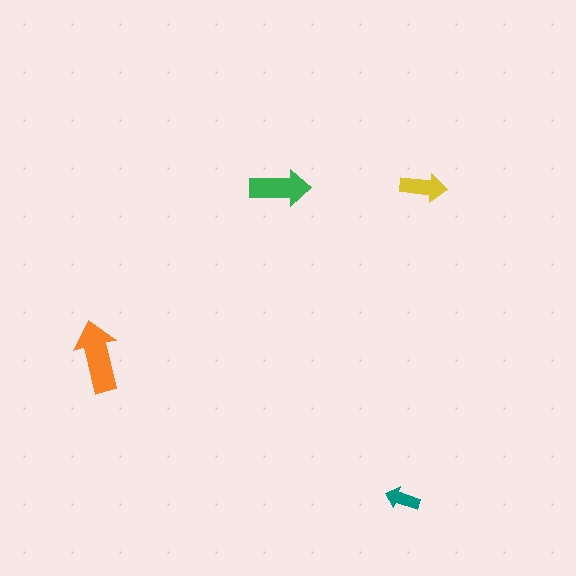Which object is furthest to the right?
The yellow arrow is rightmost.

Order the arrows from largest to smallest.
the orange one, the green one, the yellow one, the teal one.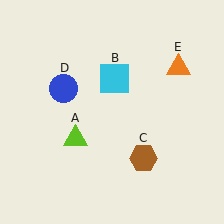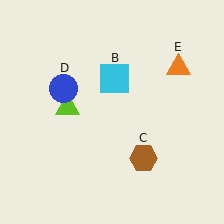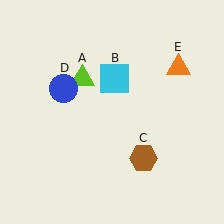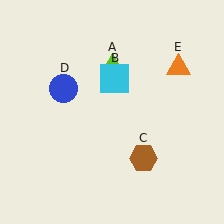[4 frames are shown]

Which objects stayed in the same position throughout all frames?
Cyan square (object B) and brown hexagon (object C) and blue circle (object D) and orange triangle (object E) remained stationary.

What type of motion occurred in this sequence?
The lime triangle (object A) rotated clockwise around the center of the scene.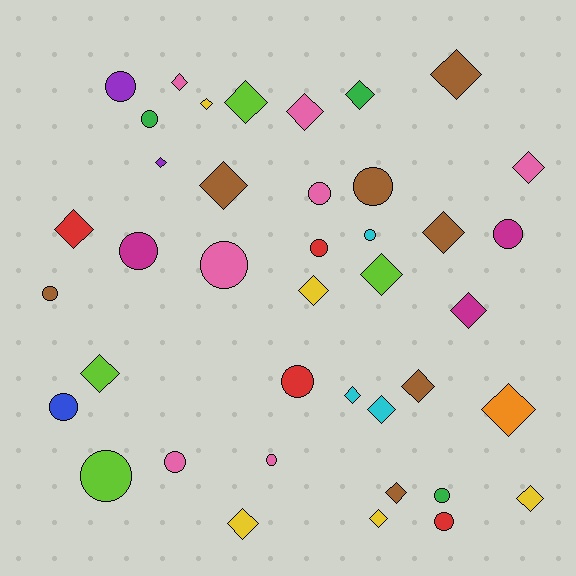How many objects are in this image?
There are 40 objects.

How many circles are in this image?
There are 17 circles.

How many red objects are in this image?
There are 4 red objects.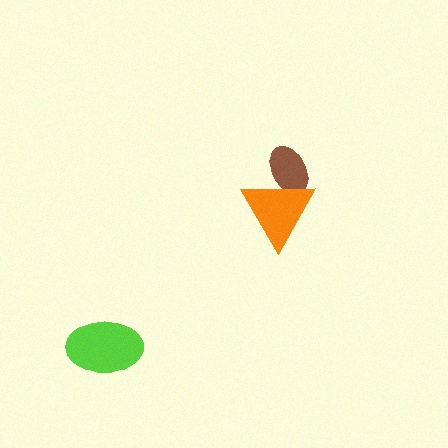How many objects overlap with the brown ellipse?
1 object overlaps with the brown ellipse.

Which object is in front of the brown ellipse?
The orange triangle is in front of the brown ellipse.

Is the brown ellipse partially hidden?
Yes, it is partially covered by another shape.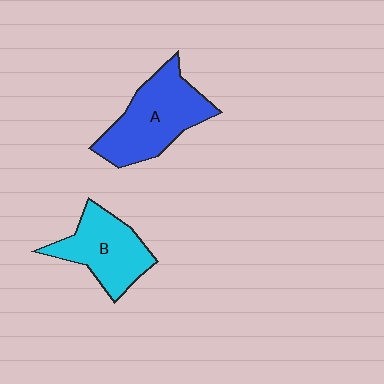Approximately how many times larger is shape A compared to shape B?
Approximately 1.2 times.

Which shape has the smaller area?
Shape B (cyan).